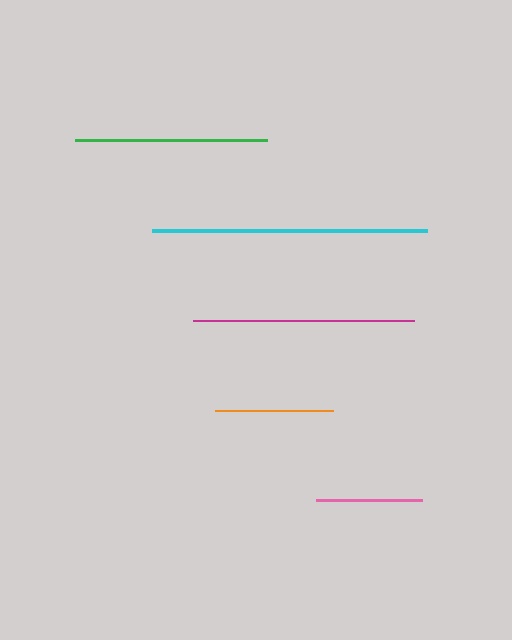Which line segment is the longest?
The cyan line is the longest at approximately 275 pixels.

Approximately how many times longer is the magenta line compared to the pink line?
The magenta line is approximately 2.1 times the length of the pink line.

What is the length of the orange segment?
The orange segment is approximately 118 pixels long.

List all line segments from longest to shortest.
From longest to shortest: cyan, magenta, green, orange, pink.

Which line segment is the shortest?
The pink line is the shortest at approximately 106 pixels.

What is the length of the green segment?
The green segment is approximately 193 pixels long.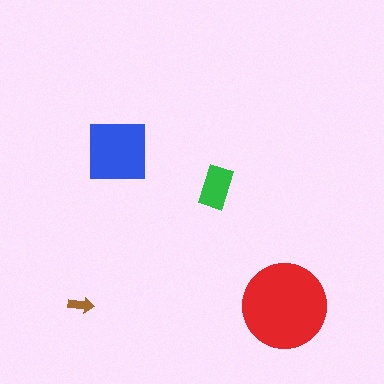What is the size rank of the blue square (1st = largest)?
2nd.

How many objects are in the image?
There are 4 objects in the image.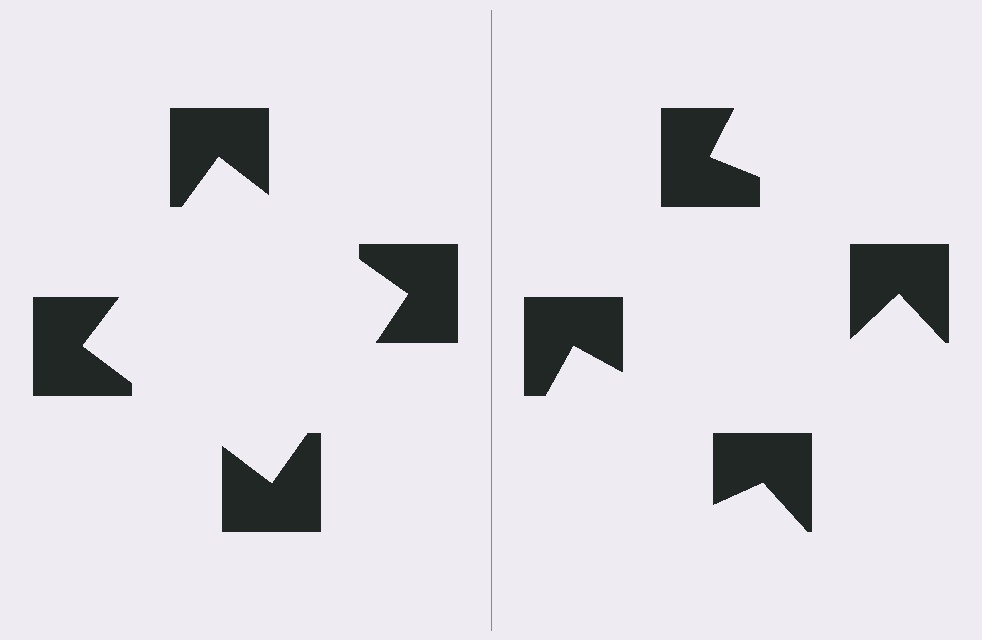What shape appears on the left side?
An illusory square.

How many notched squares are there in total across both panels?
8 — 4 on each side.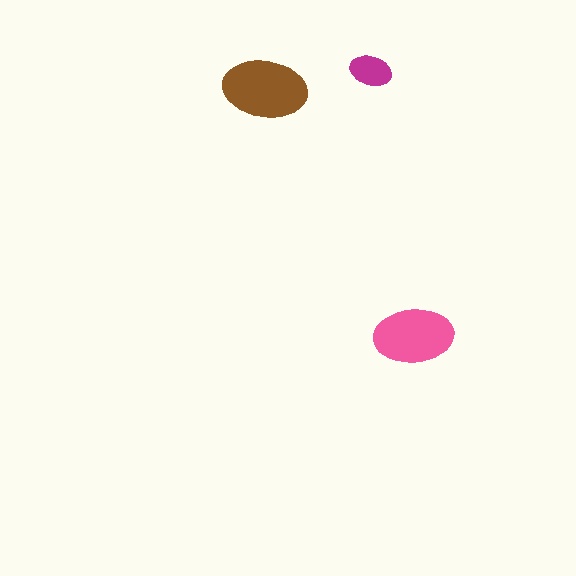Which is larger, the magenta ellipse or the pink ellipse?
The pink one.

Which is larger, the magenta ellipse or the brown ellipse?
The brown one.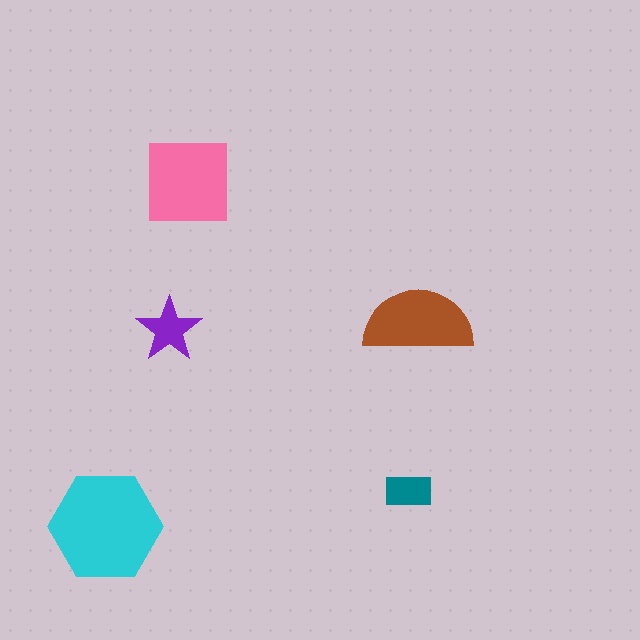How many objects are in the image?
There are 5 objects in the image.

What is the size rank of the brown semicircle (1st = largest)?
3rd.